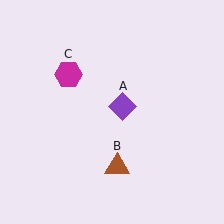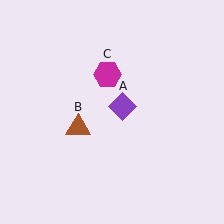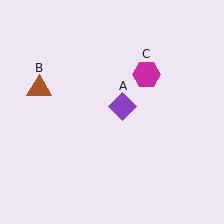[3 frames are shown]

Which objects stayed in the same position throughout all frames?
Purple diamond (object A) remained stationary.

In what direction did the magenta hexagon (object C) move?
The magenta hexagon (object C) moved right.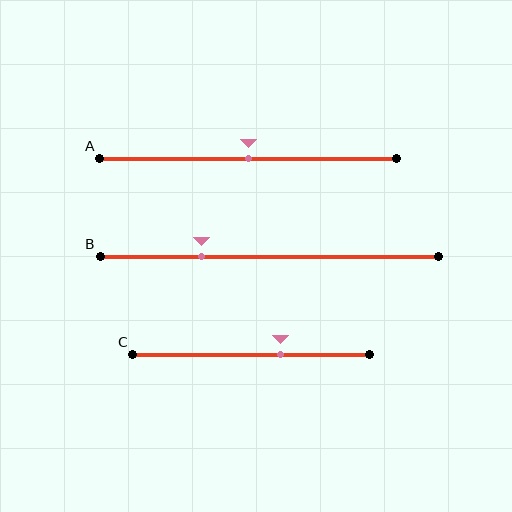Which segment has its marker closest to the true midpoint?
Segment A has its marker closest to the true midpoint.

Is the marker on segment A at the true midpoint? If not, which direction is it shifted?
Yes, the marker on segment A is at the true midpoint.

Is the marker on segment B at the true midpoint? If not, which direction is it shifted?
No, the marker on segment B is shifted to the left by about 20% of the segment length.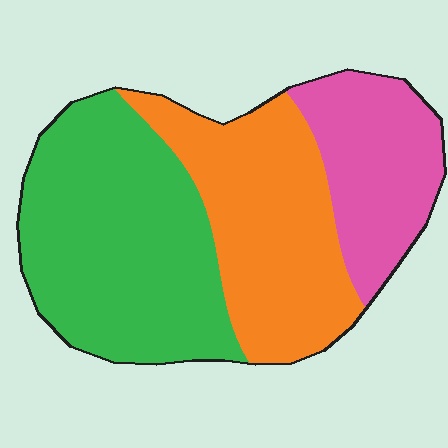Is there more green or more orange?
Green.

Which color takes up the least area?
Pink, at roughly 20%.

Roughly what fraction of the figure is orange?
Orange covers 34% of the figure.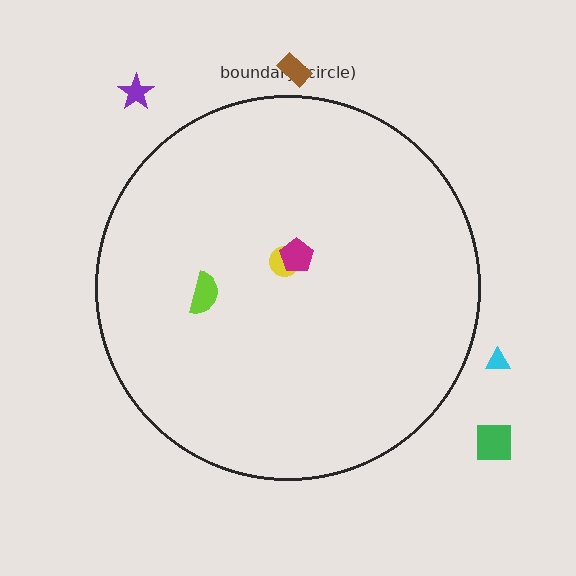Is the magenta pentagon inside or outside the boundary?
Inside.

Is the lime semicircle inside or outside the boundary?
Inside.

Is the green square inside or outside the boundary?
Outside.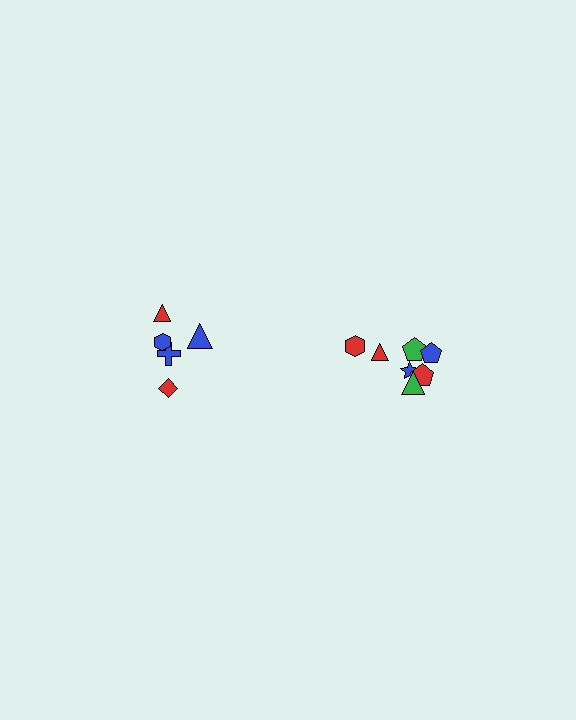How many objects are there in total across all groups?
There are 12 objects.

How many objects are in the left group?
There are 5 objects.